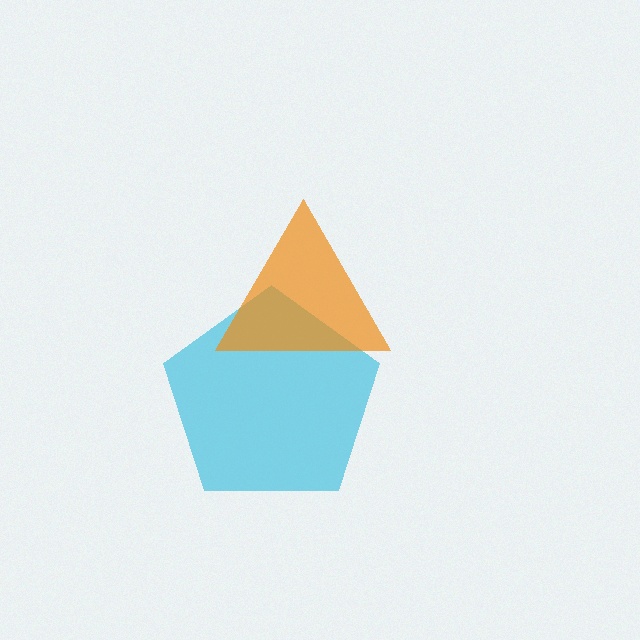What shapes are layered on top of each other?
The layered shapes are: a cyan pentagon, an orange triangle.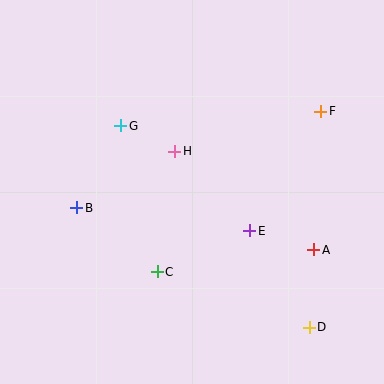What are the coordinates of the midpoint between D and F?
The midpoint between D and F is at (315, 219).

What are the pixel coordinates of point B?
Point B is at (77, 208).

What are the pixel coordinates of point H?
Point H is at (175, 151).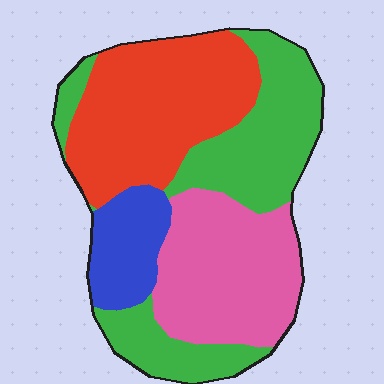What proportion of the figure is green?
Green covers roughly 30% of the figure.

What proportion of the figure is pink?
Pink covers around 25% of the figure.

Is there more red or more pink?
Red.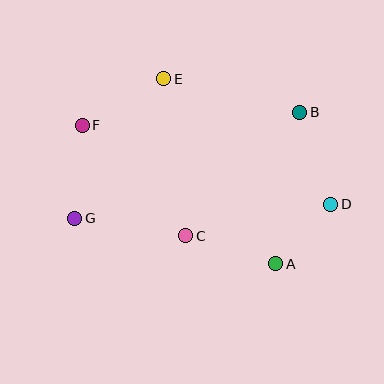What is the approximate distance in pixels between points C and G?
The distance between C and G is approximately 112 pixels.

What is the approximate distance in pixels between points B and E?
The distance between B and E is approximately 140 pixels.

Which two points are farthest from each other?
Points D and F are farthest from each other.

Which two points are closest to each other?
Points A and D are closest to each other.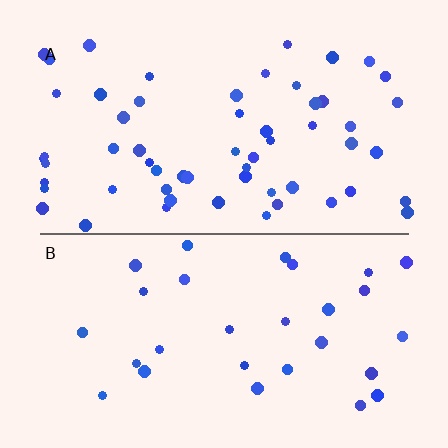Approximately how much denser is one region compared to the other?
Approximately 2.0× — region A over region B.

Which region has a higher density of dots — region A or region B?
A (the top).